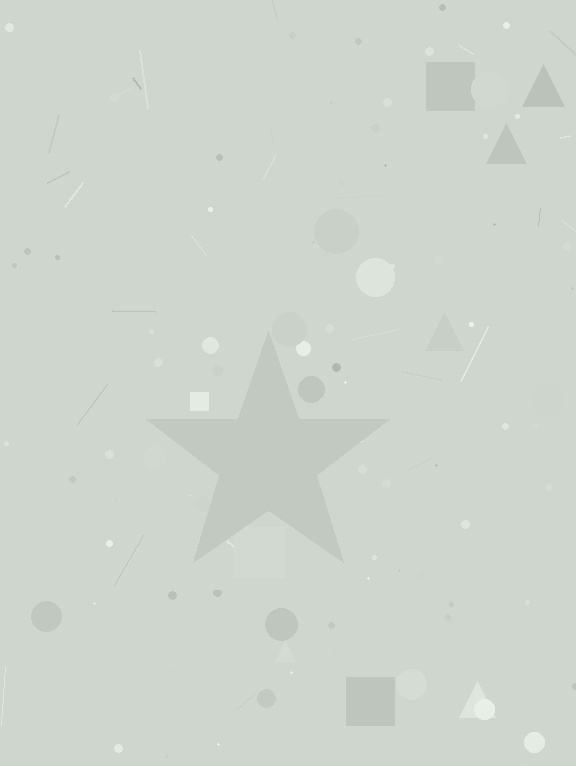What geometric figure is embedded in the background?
A star is embedded in the background.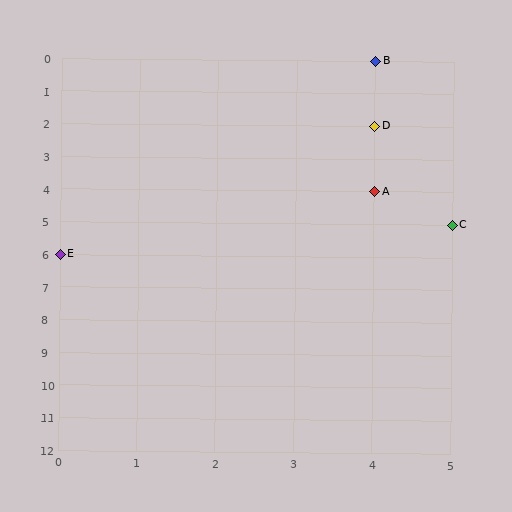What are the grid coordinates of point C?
Point C is at grid coordinates (5, 5).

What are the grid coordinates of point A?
Point A is at grid coordinates (4, 4).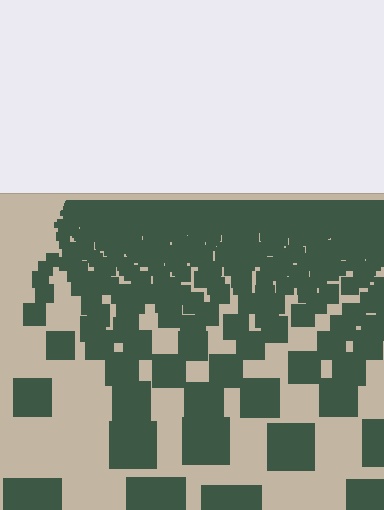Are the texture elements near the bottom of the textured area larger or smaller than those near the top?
Larger. Near the bottom, elements are closer to the viewer and appear at a bigger on-screen size.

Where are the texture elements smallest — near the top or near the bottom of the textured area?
Near the top.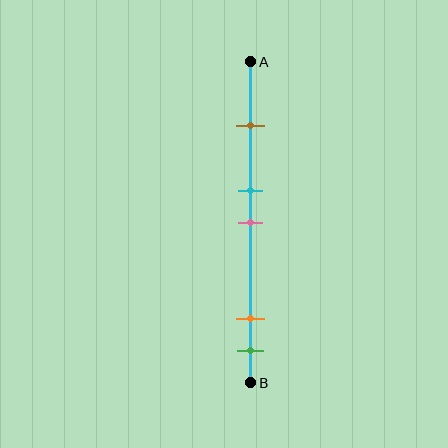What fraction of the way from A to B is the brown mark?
The brown mark is approximately 20% (0.2) of the way from A to B.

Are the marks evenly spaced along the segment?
No, the marks are not evenly spaced.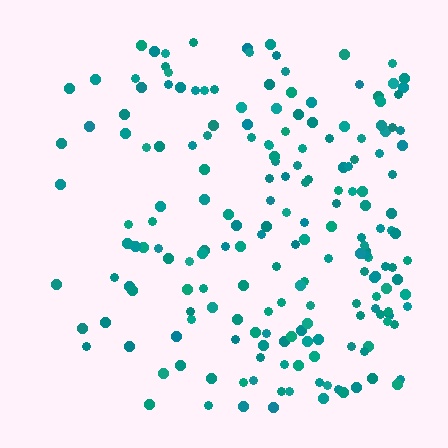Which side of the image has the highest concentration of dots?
The right.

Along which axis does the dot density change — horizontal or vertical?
Horizontal.